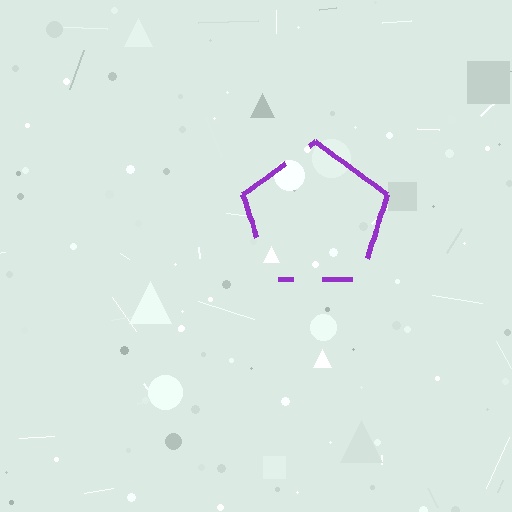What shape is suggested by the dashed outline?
The dashed outline suggests a pentagon.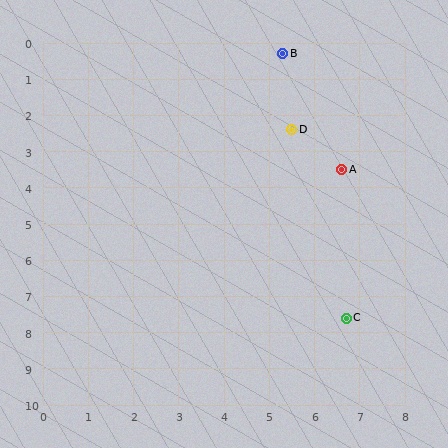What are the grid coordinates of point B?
Point B is at approximately (5.3, 0.3).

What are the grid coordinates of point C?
Point C is at approximately (6.7, 7.6).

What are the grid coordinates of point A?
Point A is at approximately (6.6, 3.5).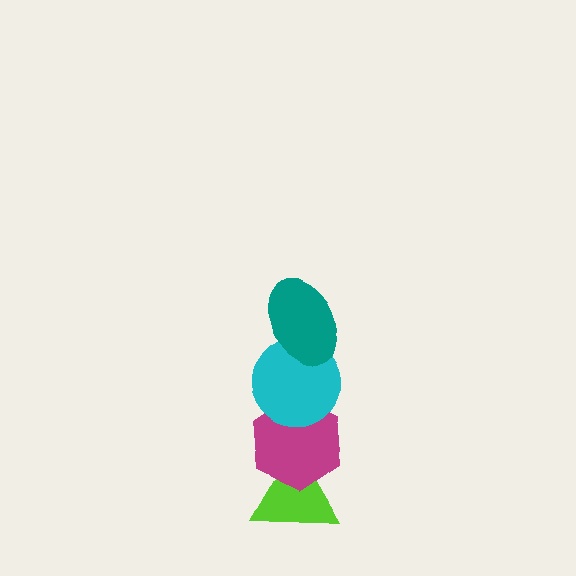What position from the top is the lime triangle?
The lime triangle is 4th from the top.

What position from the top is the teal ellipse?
The teal ellipse is 1st from the top.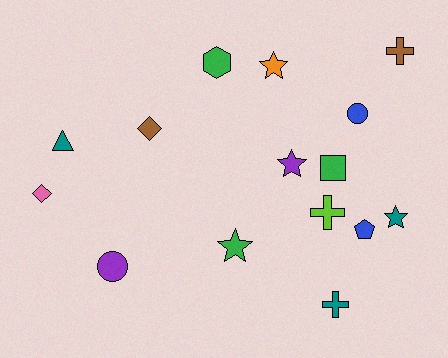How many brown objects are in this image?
There are 2 brown objects.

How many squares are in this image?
There is 1 square.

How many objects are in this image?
There are 15 objects.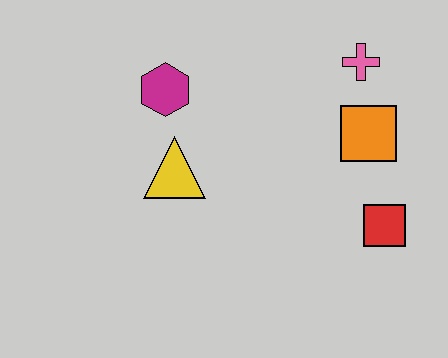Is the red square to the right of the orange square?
Yes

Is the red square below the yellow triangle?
Yes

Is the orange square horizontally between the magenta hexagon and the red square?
Yes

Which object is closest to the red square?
The orange square is closest to the red square.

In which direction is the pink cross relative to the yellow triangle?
The pink cross is to the right of the yellow triangle.